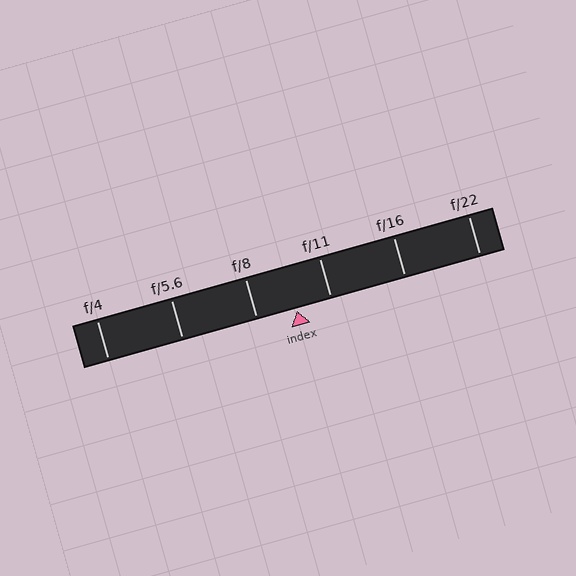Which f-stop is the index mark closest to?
The index mark is closest to f/11.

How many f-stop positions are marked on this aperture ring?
There are 6 f-stop positions marked.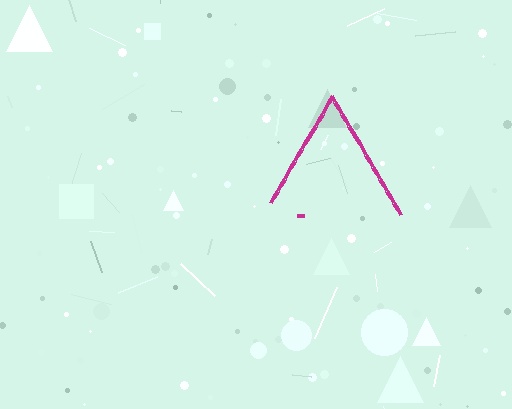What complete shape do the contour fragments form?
The contour fragments form a triangle.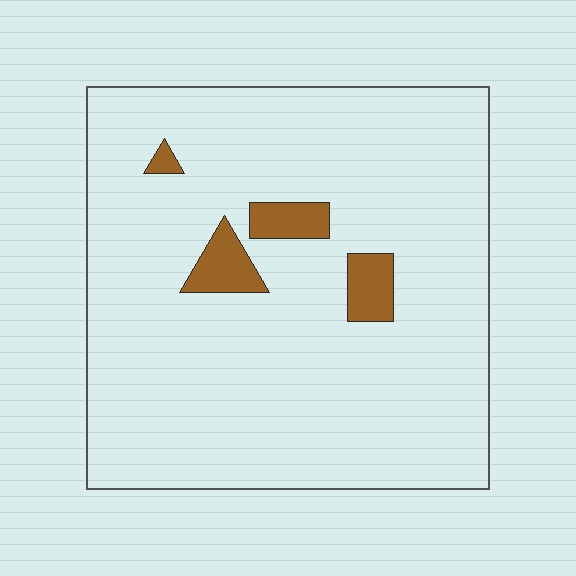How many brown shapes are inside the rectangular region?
4.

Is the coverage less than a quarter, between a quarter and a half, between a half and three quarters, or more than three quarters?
Less than a quarter.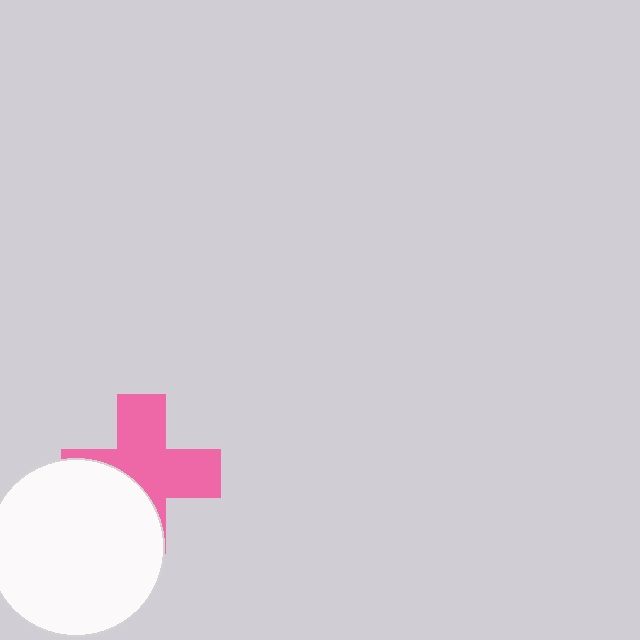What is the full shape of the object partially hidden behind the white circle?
The partially hidden object is a pink cross.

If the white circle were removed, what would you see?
You would see the complete pink cross.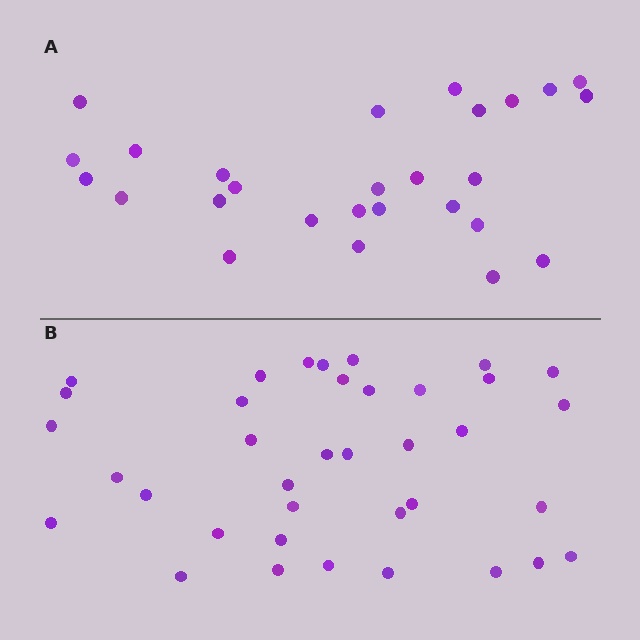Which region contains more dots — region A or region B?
Region B (the bottom region) has more dots.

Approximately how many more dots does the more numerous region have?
Region B has roughly 10 or so more dots than region A.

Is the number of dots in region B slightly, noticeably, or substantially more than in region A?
Region B has noticeably more, but not dramatically so. The ratio is roughly 1.4 to 1.